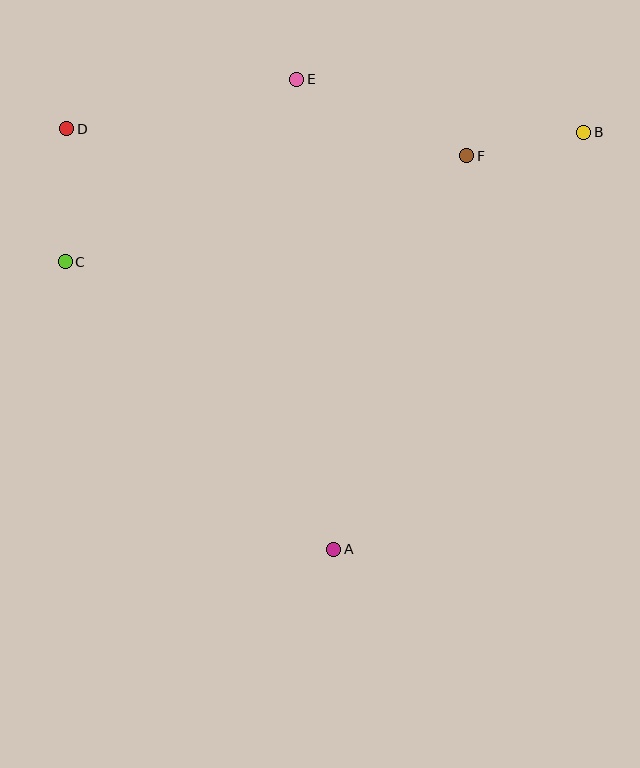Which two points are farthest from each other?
Points B and C are farthest from each other.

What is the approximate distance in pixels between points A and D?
The distance between A and D is approximately 498 pixels.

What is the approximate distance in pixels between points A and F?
The distance between A and F is approximately 415 pixels.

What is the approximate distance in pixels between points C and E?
The distance between C and E is approximately 295 pixels.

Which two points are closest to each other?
Points B and F are closest to each other.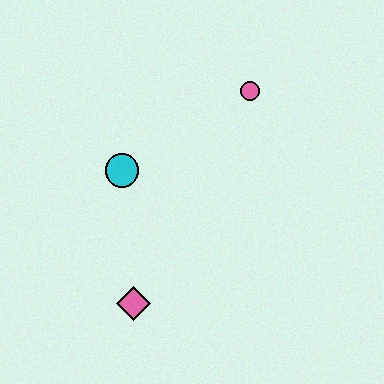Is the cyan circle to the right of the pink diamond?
No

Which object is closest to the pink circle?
The cyan circle is closest to the pink circle.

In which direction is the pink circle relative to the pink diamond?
The pink circle is above the pink diamond.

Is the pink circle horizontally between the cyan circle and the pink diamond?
No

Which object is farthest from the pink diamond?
The pink circle is farthest from the pink diamond.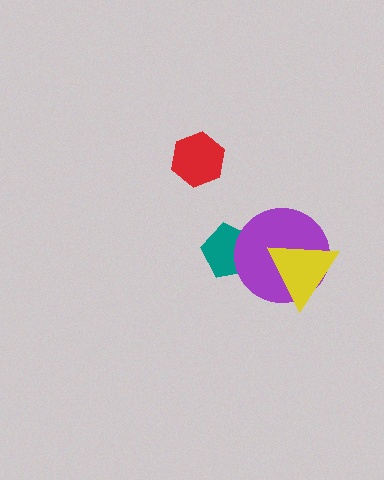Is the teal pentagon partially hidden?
Yes, it is partially covered by another shape.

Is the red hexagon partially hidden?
No, no other shape covers it.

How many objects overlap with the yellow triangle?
1 object overlaps with the yellow triangle.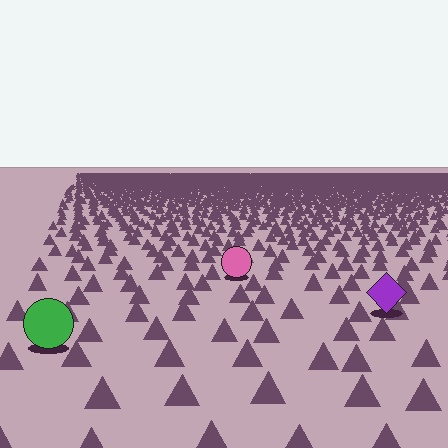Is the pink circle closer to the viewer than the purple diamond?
No. The purple diamond is closer — you can tell from the texture gradient: the ground texture is coarser near it.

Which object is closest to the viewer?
The green circle is closest. The texture marks near it are larger and more spread out.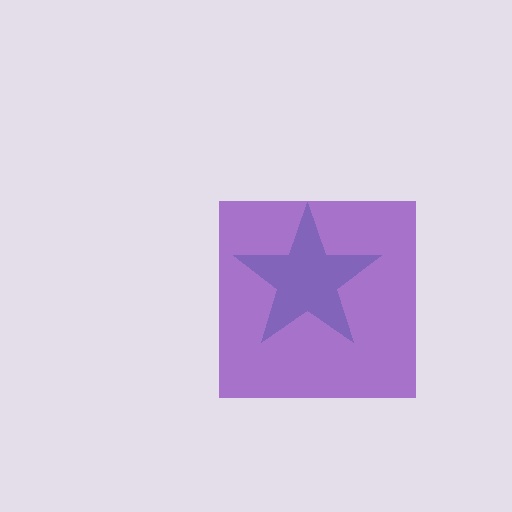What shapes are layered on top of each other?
The layered shapes are: a teal star, a purple square.